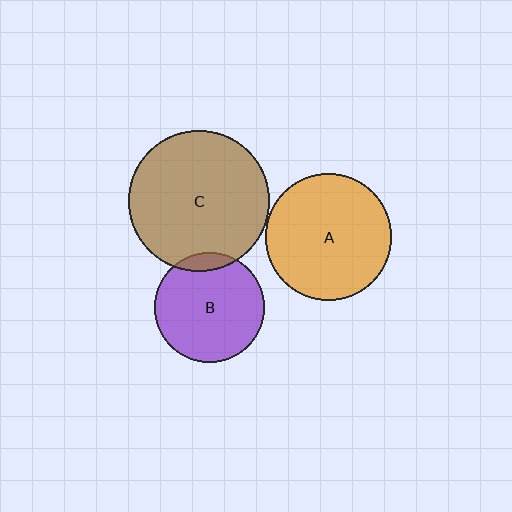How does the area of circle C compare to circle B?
Approximately 1.6 times.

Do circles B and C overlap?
Yes.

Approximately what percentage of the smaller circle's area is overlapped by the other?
Approximately 10%.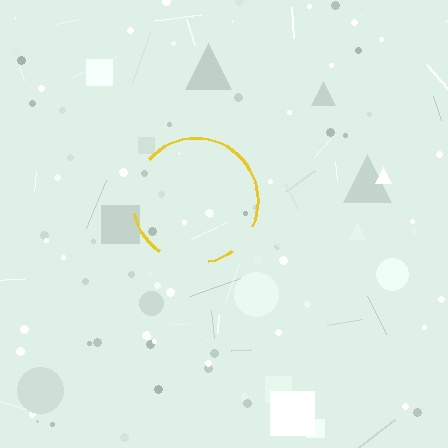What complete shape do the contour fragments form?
The contour fragments form a circle.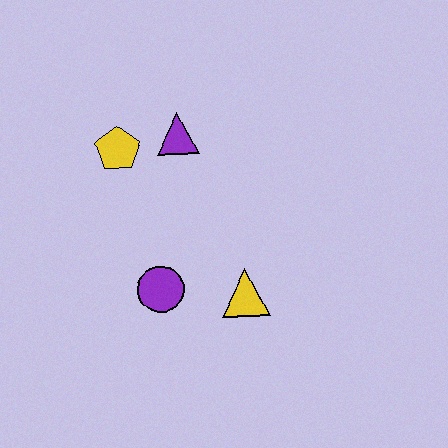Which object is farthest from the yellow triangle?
The yellow pentagon is farthest from the yellow triangle.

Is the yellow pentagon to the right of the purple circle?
No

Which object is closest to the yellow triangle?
The purple circle is closest to the yellow triangle.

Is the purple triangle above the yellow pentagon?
Yes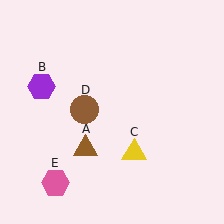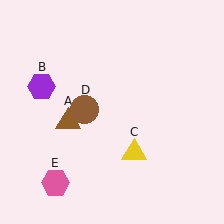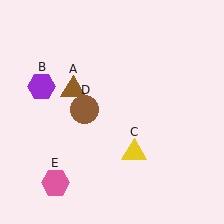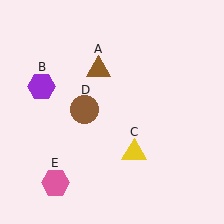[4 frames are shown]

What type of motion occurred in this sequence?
The brown triangle (object A) rotated clockwise around the center of the scene.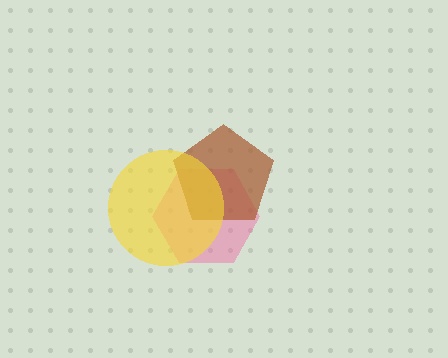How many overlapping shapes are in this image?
There are 3 overlapping shapes in the image.